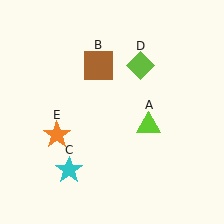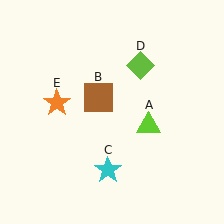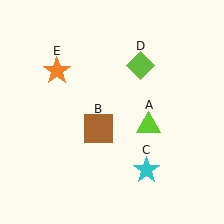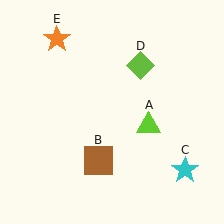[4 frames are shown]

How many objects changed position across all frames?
3 objects changed position: brown square (object B), cyan star (object C), orange star (object E).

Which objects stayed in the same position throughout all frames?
Lime triangle (object A) and lime diamond (object D) remained stationary.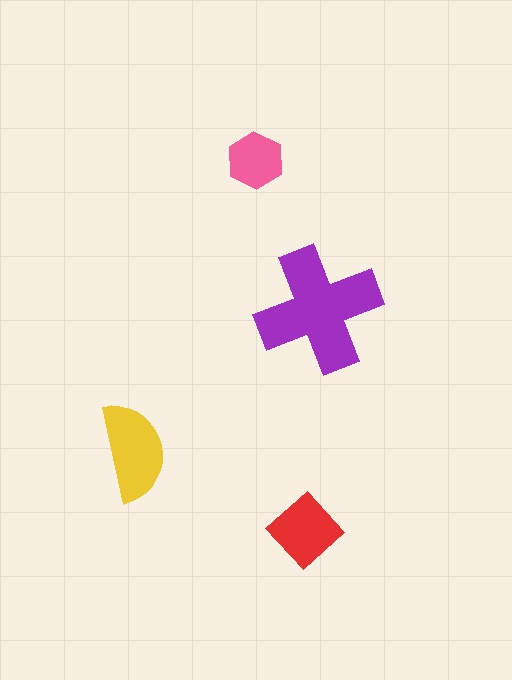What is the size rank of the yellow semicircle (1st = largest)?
2nd.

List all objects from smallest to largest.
The pink hexagon, the red diamond, the yellow semicircle, the purple cross.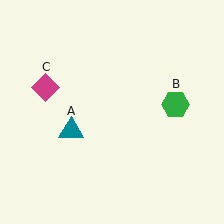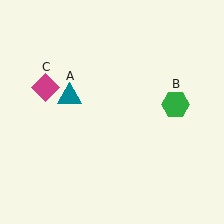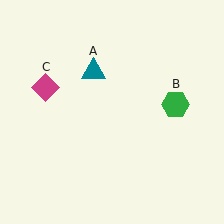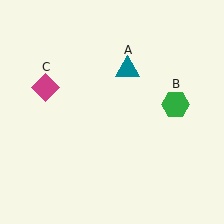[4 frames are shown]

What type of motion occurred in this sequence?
The teal triangle (object A) rotated clockwise around the center of the scene.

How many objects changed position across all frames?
1 object changed position: teal triangle (object A).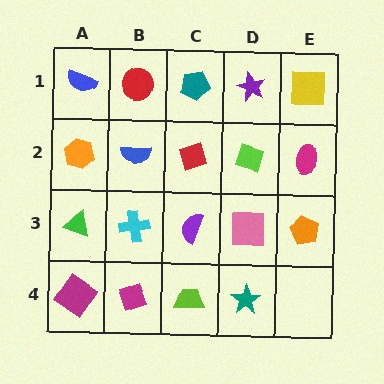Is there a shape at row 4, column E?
No, that cell is empty.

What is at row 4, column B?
A magenta diamond.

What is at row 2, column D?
A lime diamond.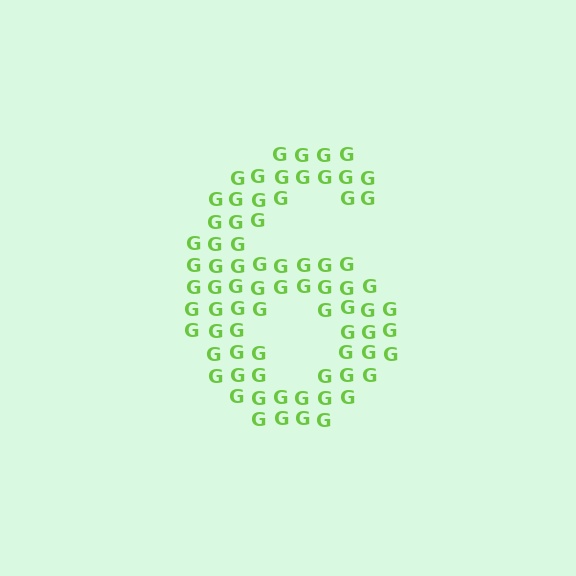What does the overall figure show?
The overall figure shows the digit 6.